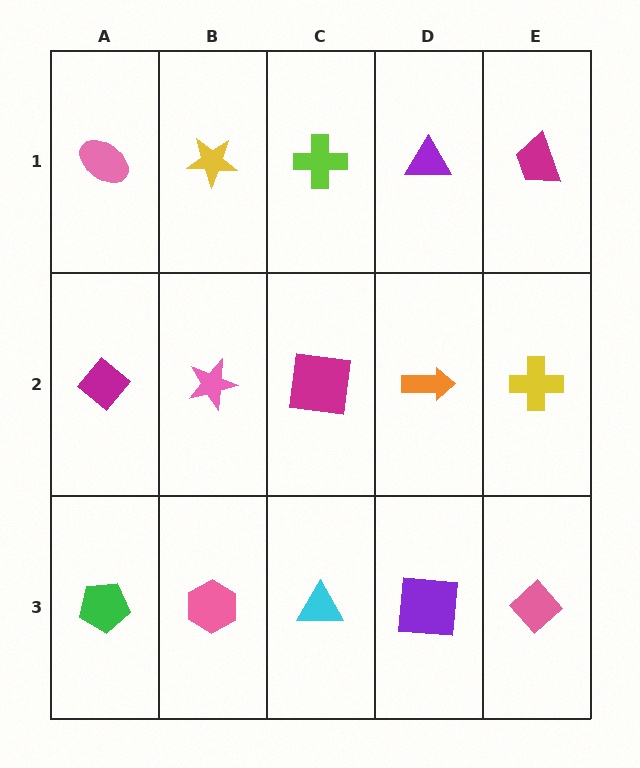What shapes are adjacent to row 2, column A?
A pink ellipse (row 1, column A), a green pentagon (row 3, column A), a pink star (row 2, column B).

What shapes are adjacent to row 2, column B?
A yellow star (row 1, column B), a pink hexagon (row 3, column B), a magenta diamond (row 2, column A), a magenta square (row 2, column C).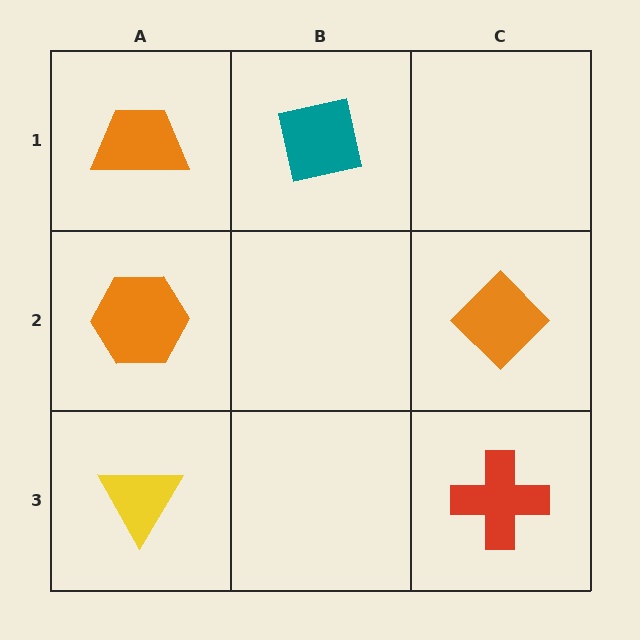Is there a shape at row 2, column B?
No, that cell is empty.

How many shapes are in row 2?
2 shapes.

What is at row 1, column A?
An orange trapezoid.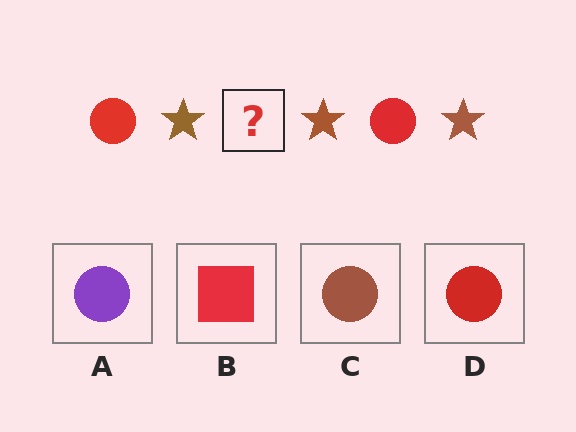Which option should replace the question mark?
Option D.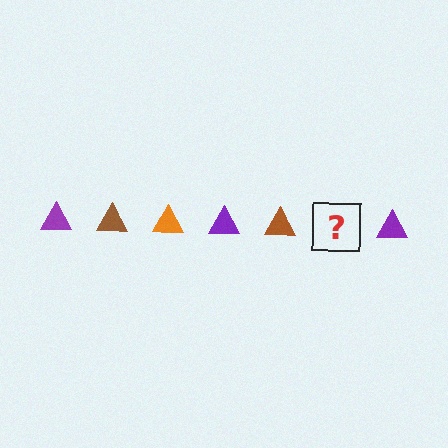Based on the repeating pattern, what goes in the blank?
The blank should be an orange triangle.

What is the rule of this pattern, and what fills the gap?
The rule is that the pattern cycles through purple, brown, orange triangles. The gap should be filled with an orange triangle.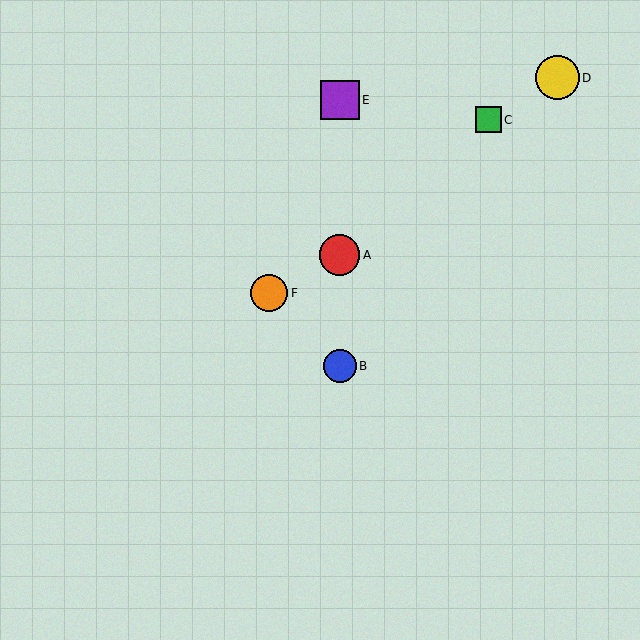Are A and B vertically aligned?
Yes, both are at x≈340.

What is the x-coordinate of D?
Object D is at x≈557.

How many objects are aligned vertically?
3 objects (A, B, E) are aligned vertically.